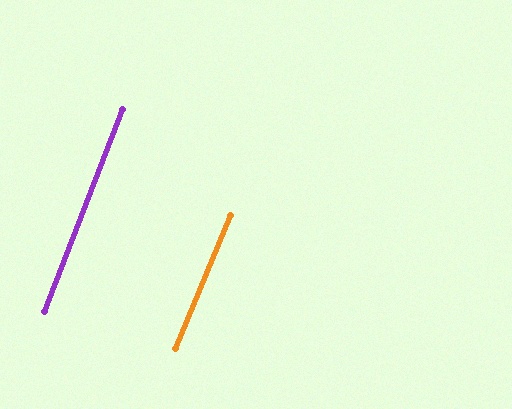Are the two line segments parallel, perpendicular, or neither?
Parallel — their directions differ by only 1.3°.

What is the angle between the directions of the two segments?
Approximately 1 degree.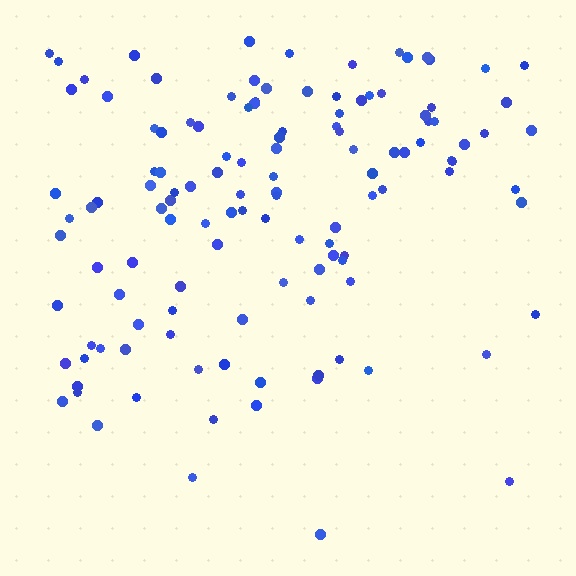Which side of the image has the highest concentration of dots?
The top.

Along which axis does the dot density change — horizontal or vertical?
Vertical.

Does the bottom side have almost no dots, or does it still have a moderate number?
Still a moderate number, just noticeably fewer than the top.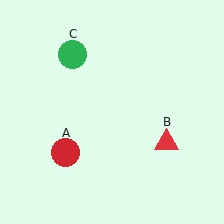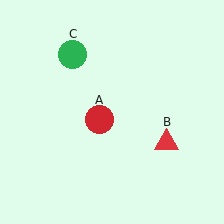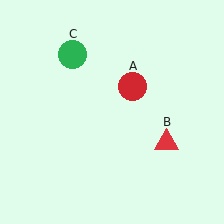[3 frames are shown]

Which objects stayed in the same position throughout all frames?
Red triangle (object B) and green circle (object C) remained stationary.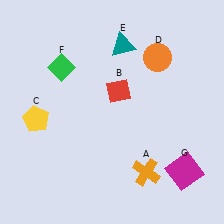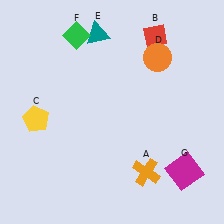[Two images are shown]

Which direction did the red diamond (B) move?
The red diamond (B) moved up.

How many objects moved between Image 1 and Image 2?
3 objects moved between the two images.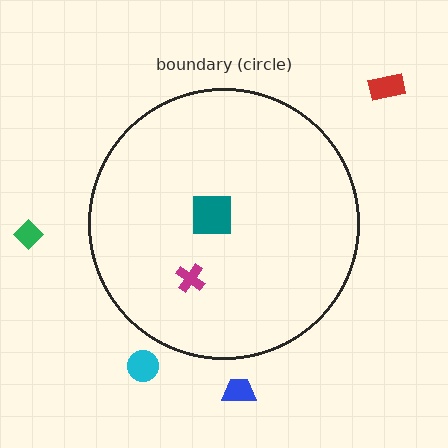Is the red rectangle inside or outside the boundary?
Outside.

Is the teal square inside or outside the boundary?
Inside.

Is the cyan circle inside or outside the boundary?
Outside.